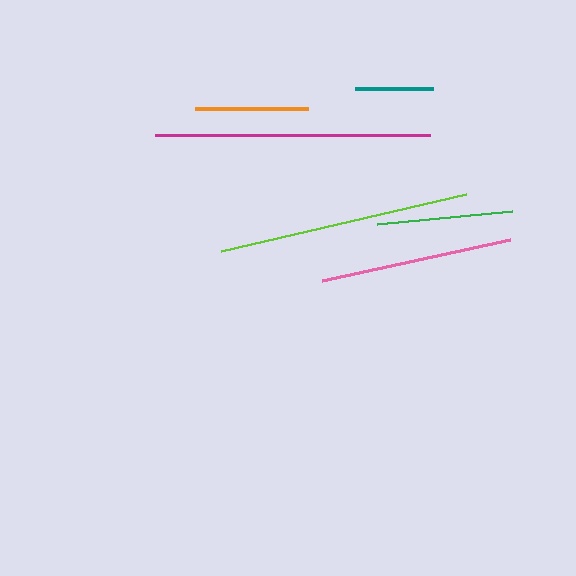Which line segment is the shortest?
The teal line is the shortest at approximately 78 pixels.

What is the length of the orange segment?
The orange segment is approximately 113 pixels long.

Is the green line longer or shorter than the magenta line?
The magenta line is longer than the green line.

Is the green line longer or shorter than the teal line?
The green line is longer than the teal line.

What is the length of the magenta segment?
The magenta segment is approximately 274 pixels long.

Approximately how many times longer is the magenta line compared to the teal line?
The magenta line is approximately 3.5 times the length of the teal line.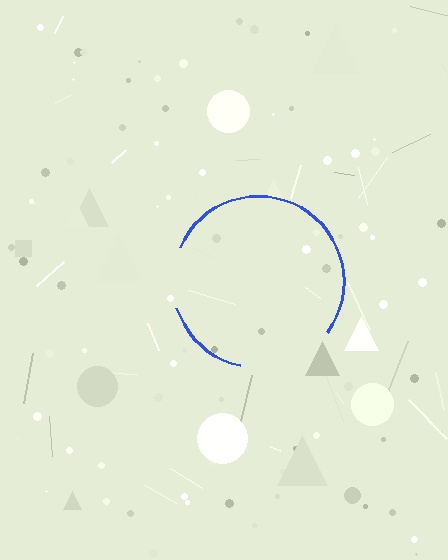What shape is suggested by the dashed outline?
The dashed outline suggests a circle.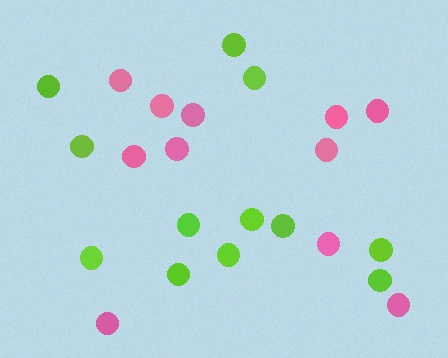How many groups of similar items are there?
There are 2 groups: one group of pink circles (11) and one group of lime circles (12).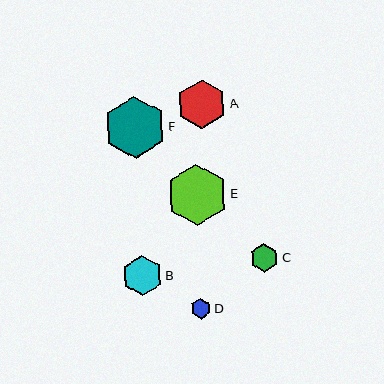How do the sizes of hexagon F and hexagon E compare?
Hexagon F and hexagon E are approximately the same size.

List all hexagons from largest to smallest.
From largest to smallest: F, E, A, B, C, D.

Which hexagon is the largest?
Hexagon F is the largest with a size of approximately 62 pixels.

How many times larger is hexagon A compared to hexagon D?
Hexagon A is approximately 2.4 times the size of hexagon D.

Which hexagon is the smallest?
Hexagon D is the smallest with a size of approximately 20 pixels.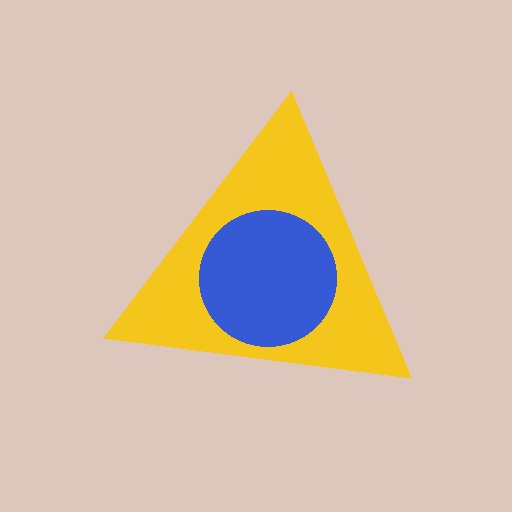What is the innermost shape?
The blue circle.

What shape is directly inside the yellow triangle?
The blue circle.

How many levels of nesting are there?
2.